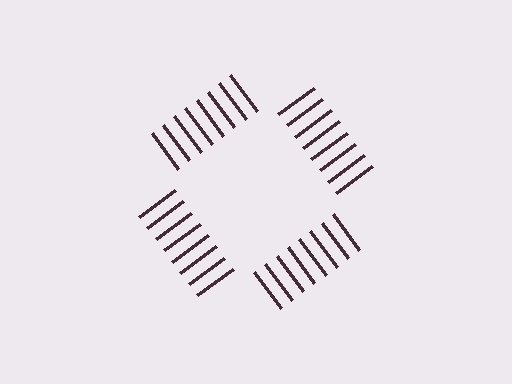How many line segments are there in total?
32 — 8 along each of the 4 edges.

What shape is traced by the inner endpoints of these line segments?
An illusory square — the line segments terminate on its edges but no continuous stroke is drawn.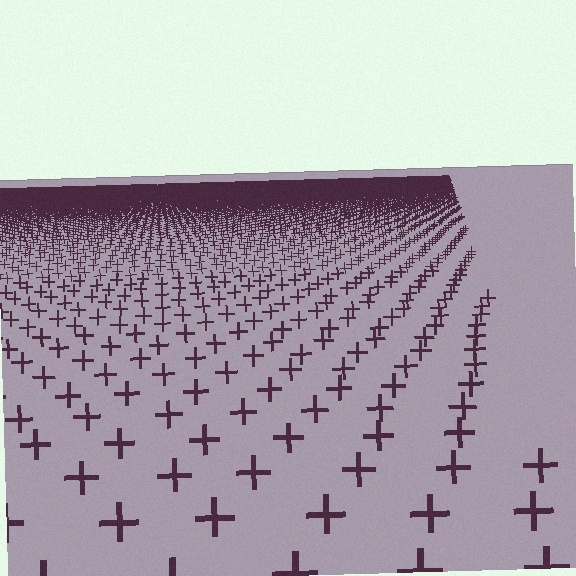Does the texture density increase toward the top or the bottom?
Density increases toward the top.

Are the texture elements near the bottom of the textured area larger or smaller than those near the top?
Larger. Near the bottom, elements are closer to the viewer and appear at a bigger on-screen size.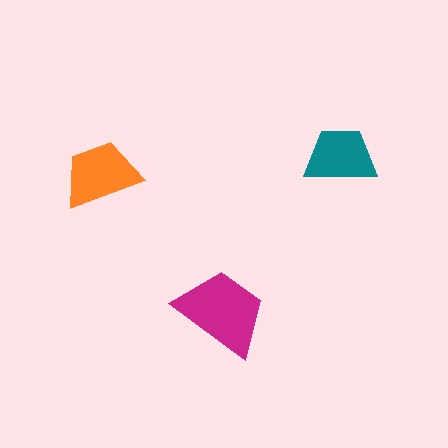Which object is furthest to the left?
The orange trapezoid is leftmost.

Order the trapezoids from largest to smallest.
the magenta one, the orange one, the teal one.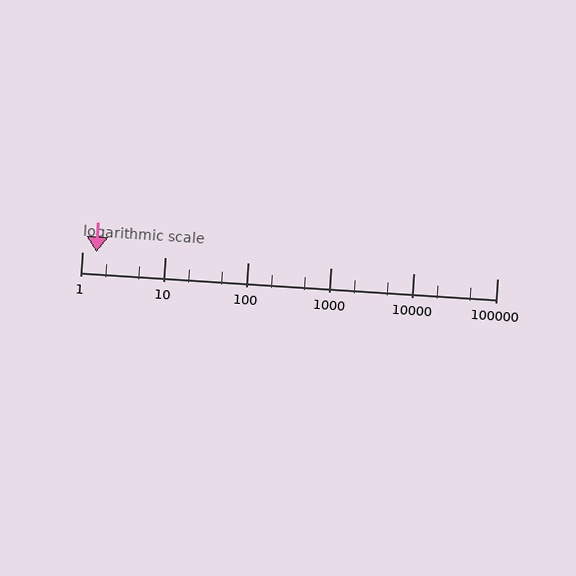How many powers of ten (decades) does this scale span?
The scale spans 5 decades, from 1 to 100000.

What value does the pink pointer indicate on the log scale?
The pointer indicates approximately 1.5.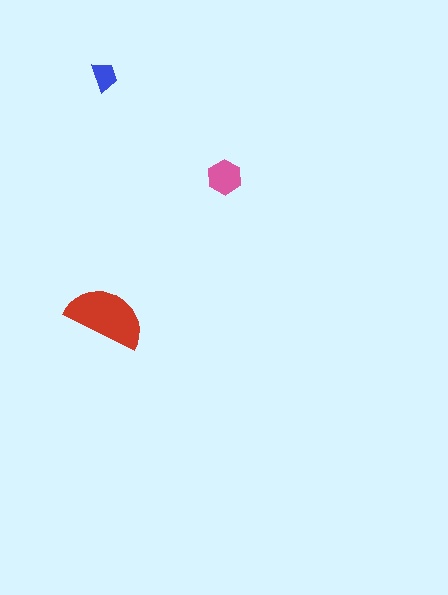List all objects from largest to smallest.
The red semicircle, the pink hexagon, the blue trapezoid.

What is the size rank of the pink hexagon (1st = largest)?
2nd.